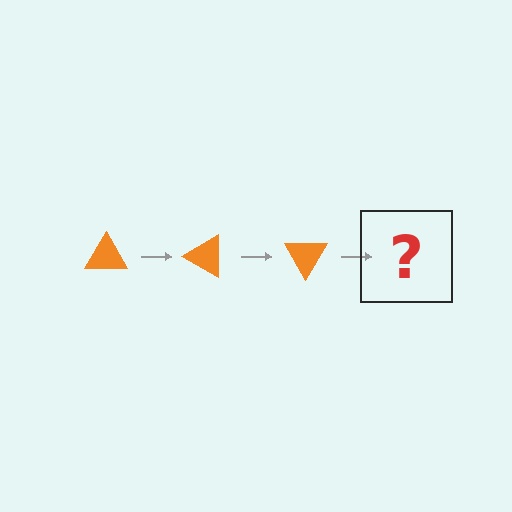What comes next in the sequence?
The next element should be an orange triangle rotated 90 degrees.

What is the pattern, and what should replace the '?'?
The pattern is that the triangle rotates 30 degrees each step. The '?' should be an orange triangle rotated 90 degrees.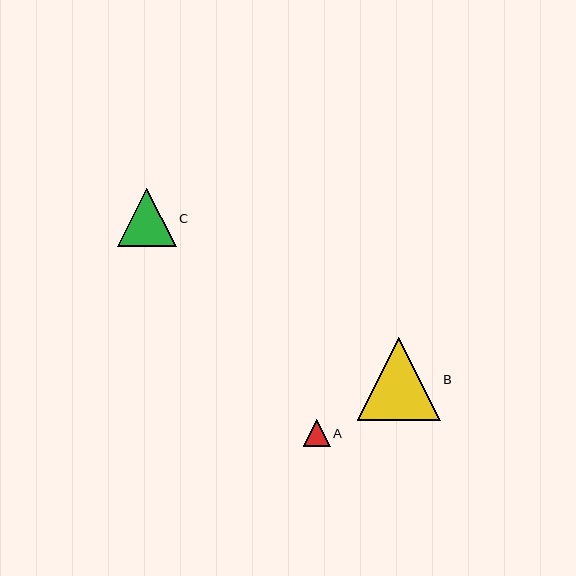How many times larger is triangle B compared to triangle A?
Triangle B is approximately 3.1 times the size of triangle A.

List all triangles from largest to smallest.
From largest to smallest: B, C, A.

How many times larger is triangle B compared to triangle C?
Triangle B is approximately 1.4 times the size of triangle C.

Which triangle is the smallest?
Triangle A is the smallest with a size of approximately 27 pixels.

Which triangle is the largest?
Triangle B is the largest with a size of approximately 83 pixels.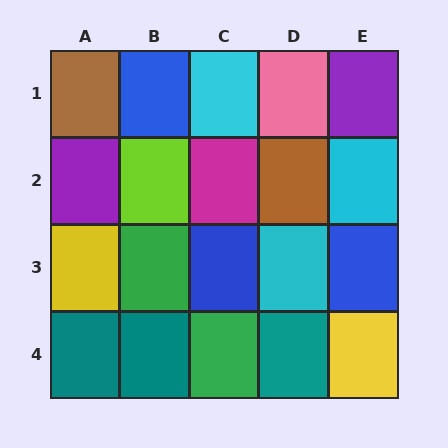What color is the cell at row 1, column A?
Brown.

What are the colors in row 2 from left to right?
Purple, lime, magenta, brown, cyan.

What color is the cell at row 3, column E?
Blue.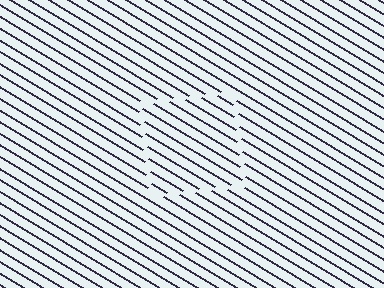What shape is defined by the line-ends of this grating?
An illusory square. The interior of the shape contains the same grating, shifted by half a period — the contour is defined by the phase discontinuity where line-ends from the inner and outer gratings abut.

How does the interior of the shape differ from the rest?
The interior of the shape contains the same grating, shifted by half a period — the contour is defined by the phase discontinuity where line-ends from the inner and outer gratings abut.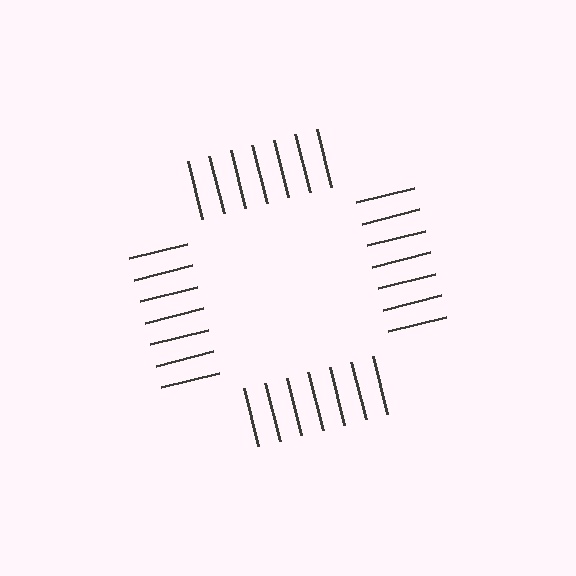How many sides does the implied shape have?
4 sides — the line-ends trace a square.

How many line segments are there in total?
28 — 7 along each of the 4 edges.